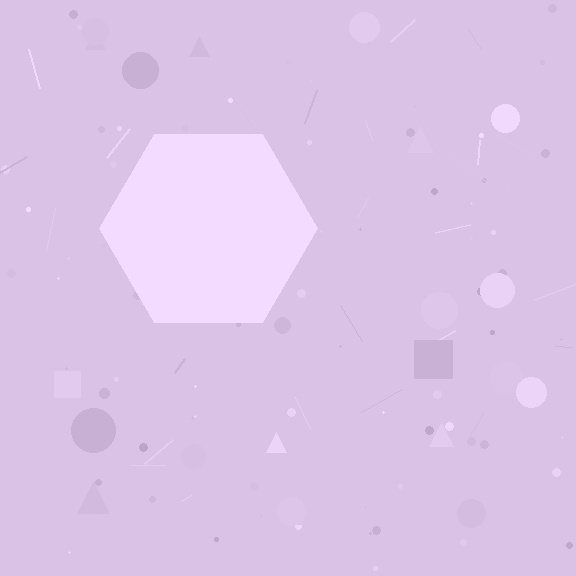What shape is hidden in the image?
A hexagon is hidden in the image.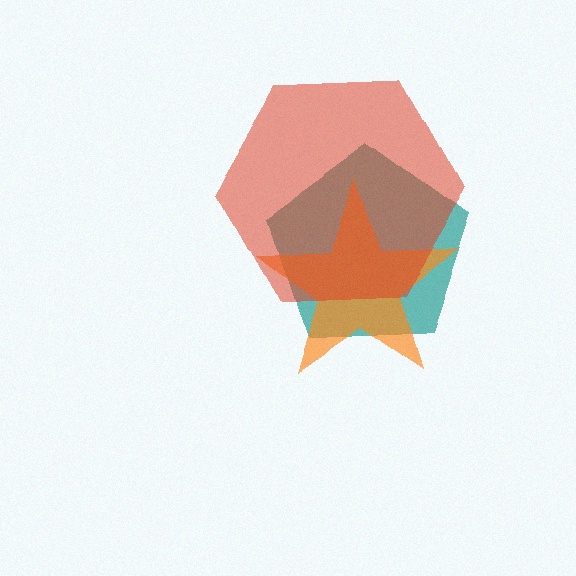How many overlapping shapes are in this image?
There are 3 overlapping shapes in the image.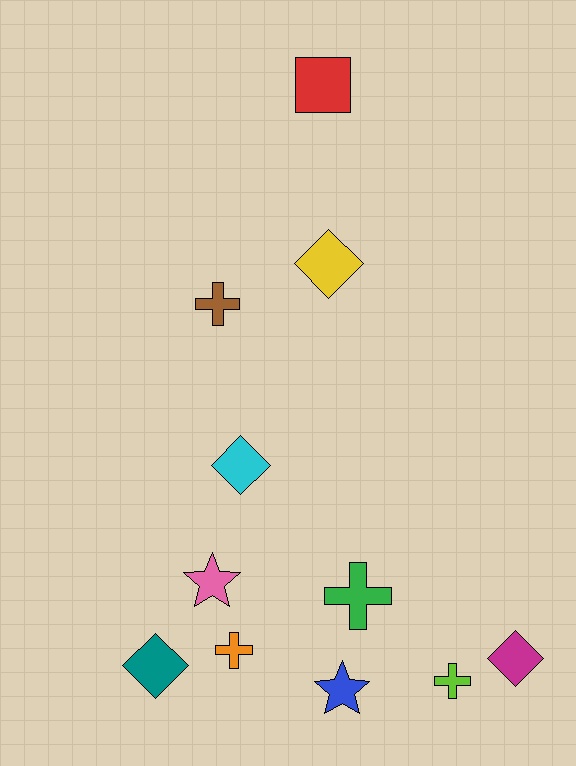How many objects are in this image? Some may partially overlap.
There are 11 objects.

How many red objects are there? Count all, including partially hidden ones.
There is 1 red object.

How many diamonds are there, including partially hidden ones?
There are 4 diamonds.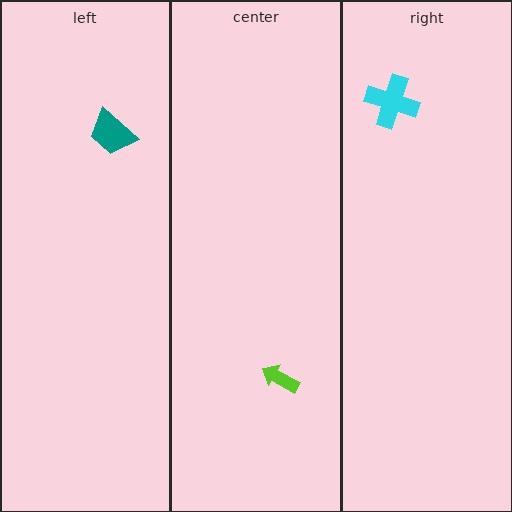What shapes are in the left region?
The teal trapezoid.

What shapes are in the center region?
The lime arrow.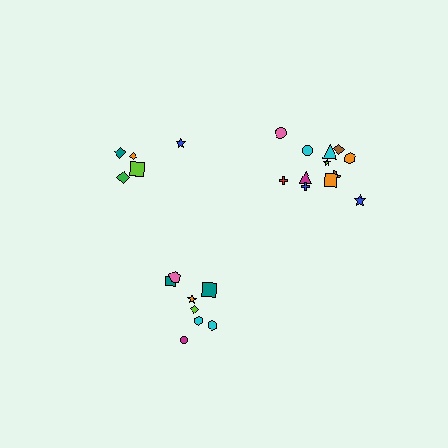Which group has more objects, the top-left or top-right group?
The top-right group.